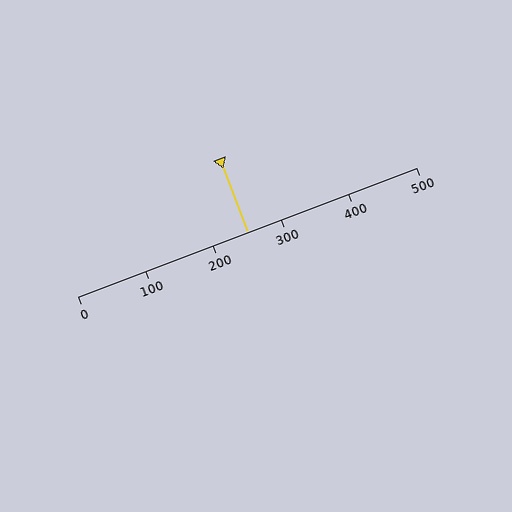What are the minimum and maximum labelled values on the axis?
The axis runs from 0 to 500.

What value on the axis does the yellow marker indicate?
The marker indicates approximately 250.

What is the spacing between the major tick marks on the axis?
The major ticks are spaced 100 apart.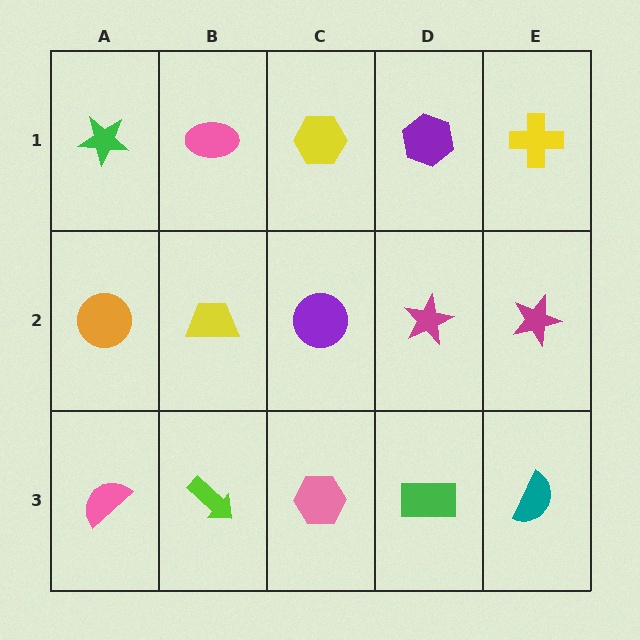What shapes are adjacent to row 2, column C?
A yellow hexagon (row 1, column C), a pink hexagon (row 3, column C), a yellow trapezoid (row 2, column B), a magenta star (row 2, column D).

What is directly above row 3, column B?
A yellow trapezoid.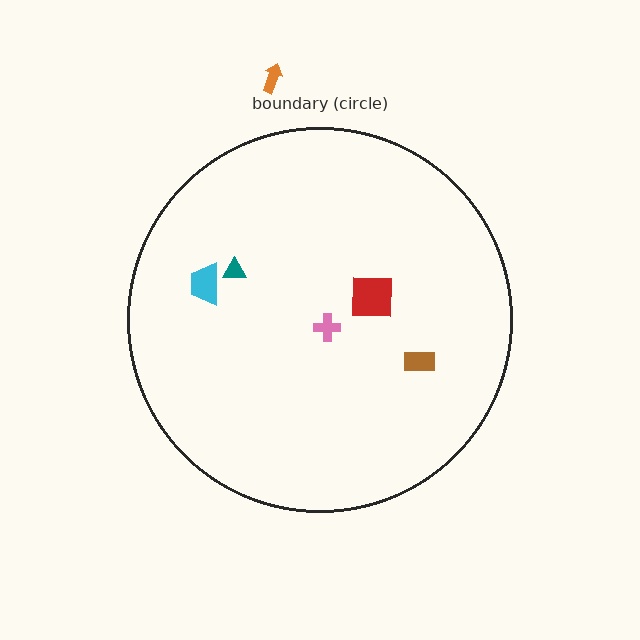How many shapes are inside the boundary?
5 inside, 1 outside.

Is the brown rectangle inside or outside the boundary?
Inside.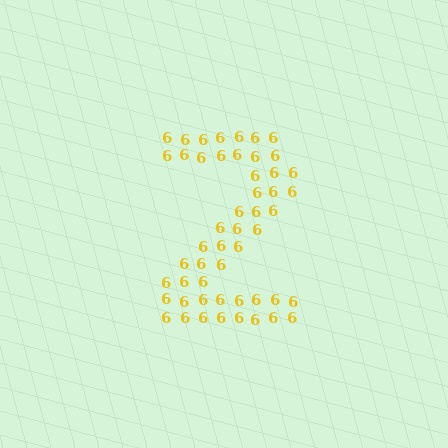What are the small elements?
The small elements are digit 6's.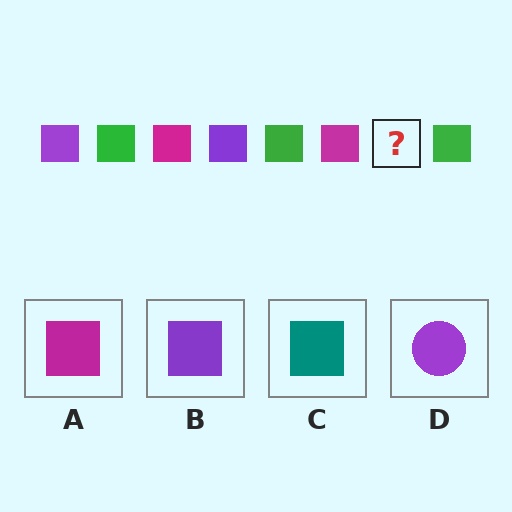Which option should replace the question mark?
Option B.